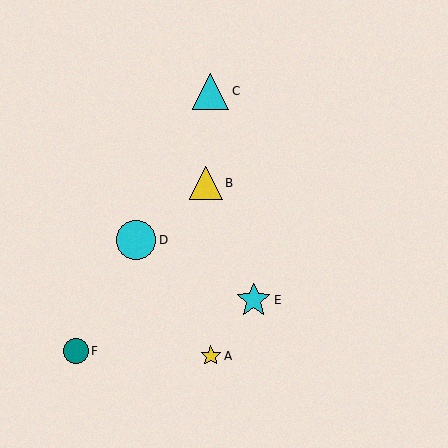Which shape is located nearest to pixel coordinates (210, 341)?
The yellow star (labeled A) at (211, 356) is nearest to that location.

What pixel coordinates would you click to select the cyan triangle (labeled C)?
Click at (211, 91) to select the cyan triangle C.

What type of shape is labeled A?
Shape A is a yellow star.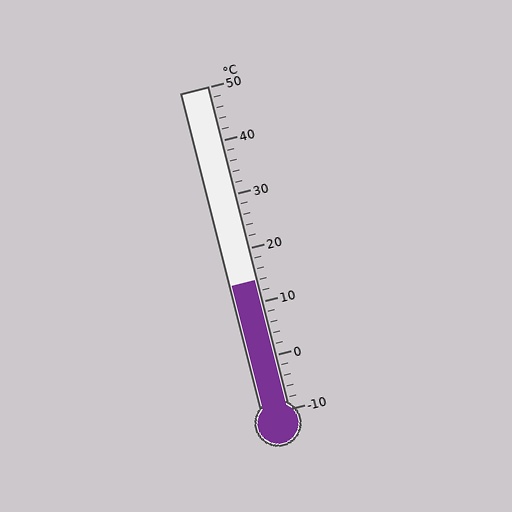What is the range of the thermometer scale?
The thermometer scale ranges from -10°C to 50°C.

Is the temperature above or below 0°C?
The temperature is above 0°C.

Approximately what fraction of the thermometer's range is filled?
The thermometer is filled to approximately 40% of its range.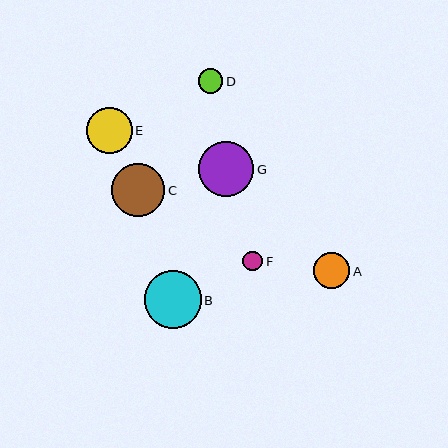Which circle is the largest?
Circle B is the largest with a size of approximately 57 pixels.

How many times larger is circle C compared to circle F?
Circle C is approximately 2.7 times the size of circle F.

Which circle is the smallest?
Circle F is the smallest with a size of approximately 20 pixels.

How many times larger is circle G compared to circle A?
Circle G is approximately 1.5 times the size of circle A.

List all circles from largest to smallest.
From largest to smallest: B, G, C, E, A, D, F.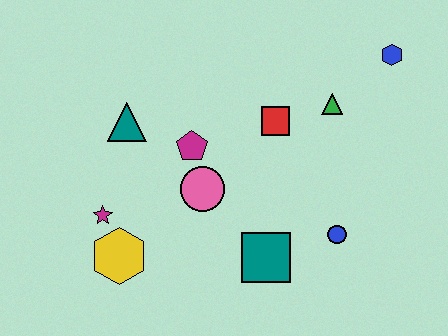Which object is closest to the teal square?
The blue circle is closest to the teal square.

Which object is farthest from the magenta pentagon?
The blue hexagon is farthest from the magenta pentagon.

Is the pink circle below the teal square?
No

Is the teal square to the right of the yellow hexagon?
Yes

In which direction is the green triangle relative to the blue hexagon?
The green triangle is to the left of the blue hexagon.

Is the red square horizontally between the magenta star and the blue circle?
Yes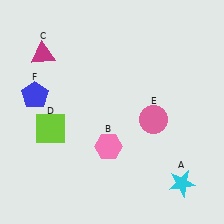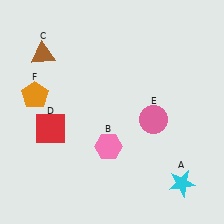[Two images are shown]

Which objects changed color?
C changed from magenta to brown. D changed from lime to red. F changed from blue to orange.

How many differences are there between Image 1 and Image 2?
There are 3 differences between the two images.